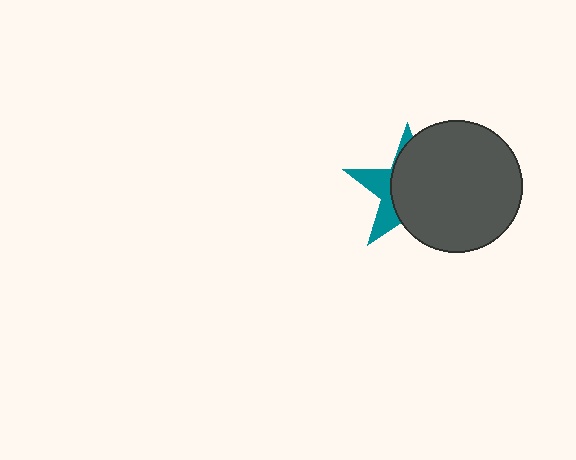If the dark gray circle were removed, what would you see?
You would see the complete teal star.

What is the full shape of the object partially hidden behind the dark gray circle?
The partially hidden object is a teal star.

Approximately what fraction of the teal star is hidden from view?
Roughly 67% of the teal star is hidden behind the dark gray circle.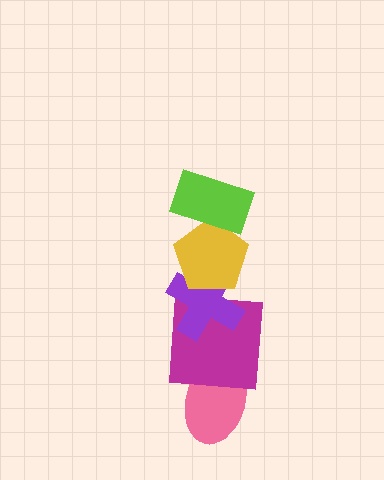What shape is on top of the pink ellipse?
The magenta square is on top of the pink ellipse.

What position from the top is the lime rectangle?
The lime rectangle is 1st from the top.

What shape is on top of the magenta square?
The purple cross is on top of the magenta square.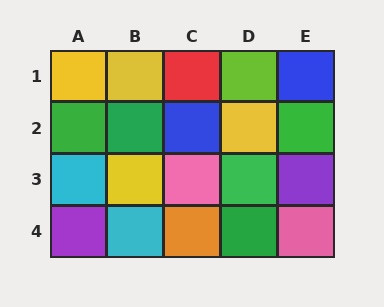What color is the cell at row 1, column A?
Yellow.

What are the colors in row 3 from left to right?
Cyan, yellow, pink, green, purple.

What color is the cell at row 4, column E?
Pink.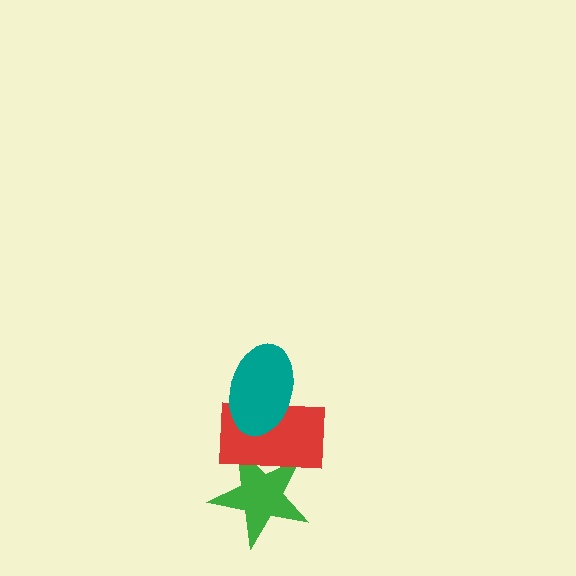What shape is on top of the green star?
The red rectangle is on top of the green star.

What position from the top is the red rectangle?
The red rectangle is 2nd from the top.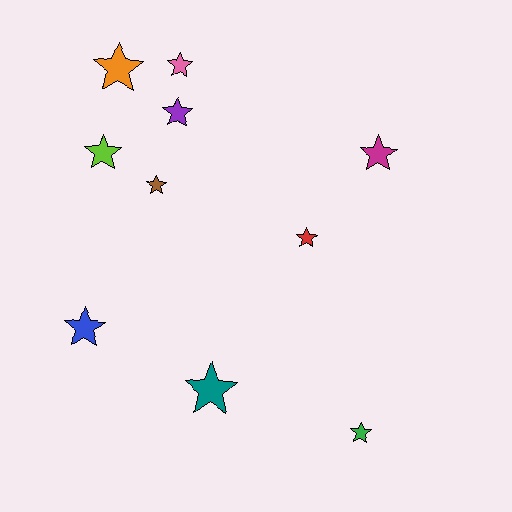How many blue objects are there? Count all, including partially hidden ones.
There is 1 blue object.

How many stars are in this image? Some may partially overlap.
There are 10 stars.